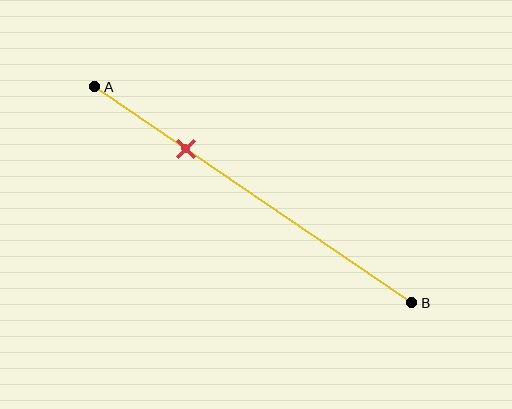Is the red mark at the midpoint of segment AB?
No, the mark is at about 30% from A, not at the 50% midpoint.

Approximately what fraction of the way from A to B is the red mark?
The red mark is approximately 30% of the way from A to B.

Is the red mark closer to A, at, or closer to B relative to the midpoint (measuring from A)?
The red mark is closer to point A than the midpoint of segment AB.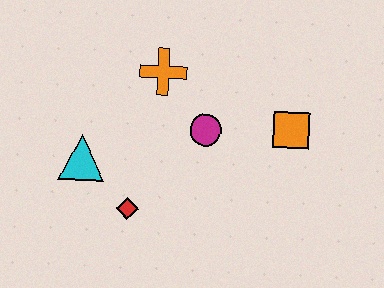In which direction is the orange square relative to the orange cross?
The orange square is to the right of the orange cross.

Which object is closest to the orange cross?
The magenta circle is closest to the orange cross.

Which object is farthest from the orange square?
The cyan triangle is farthest from the orange square.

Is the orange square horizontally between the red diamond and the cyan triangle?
No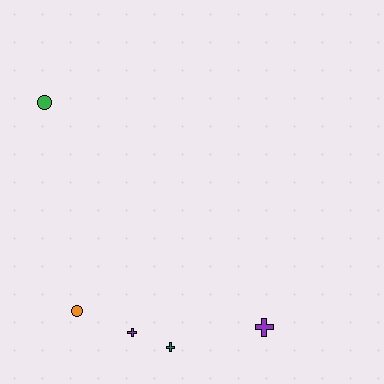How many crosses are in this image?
There are 3 crosses.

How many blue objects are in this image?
There are no blue objects.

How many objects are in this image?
There are 5 objects.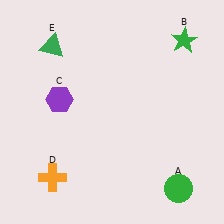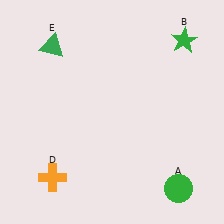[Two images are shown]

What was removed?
The purple hexagon (C) was removed in Image 2.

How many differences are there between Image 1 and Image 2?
There is 1 difference between the two images.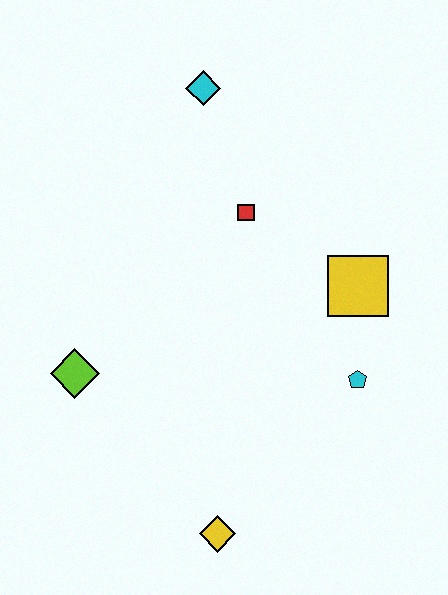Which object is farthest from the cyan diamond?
The yellow diamond is farthest from the cyan diamond.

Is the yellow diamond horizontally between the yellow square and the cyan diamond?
Yes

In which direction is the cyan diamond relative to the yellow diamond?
The cyan diamond is above the yellow diamond.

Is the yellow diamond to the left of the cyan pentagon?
Yes